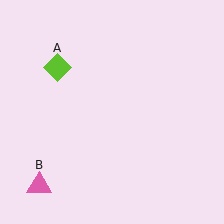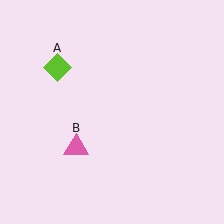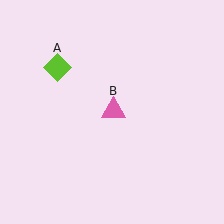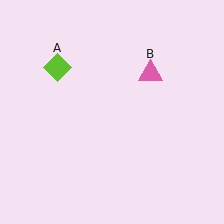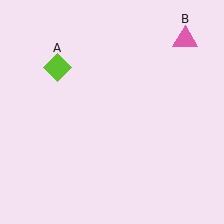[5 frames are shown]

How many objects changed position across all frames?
1 object changed position: pink triangle (object B).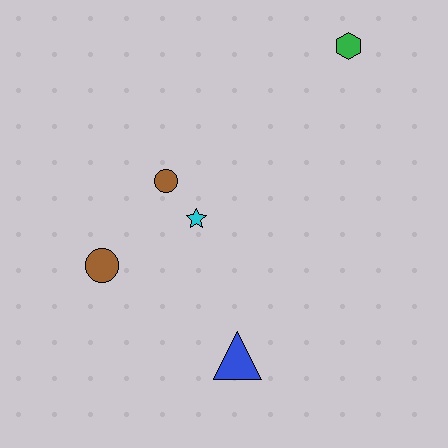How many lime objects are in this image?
There are no lime objects.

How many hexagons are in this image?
There is 1 hexagon.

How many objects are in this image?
There are 5 objects.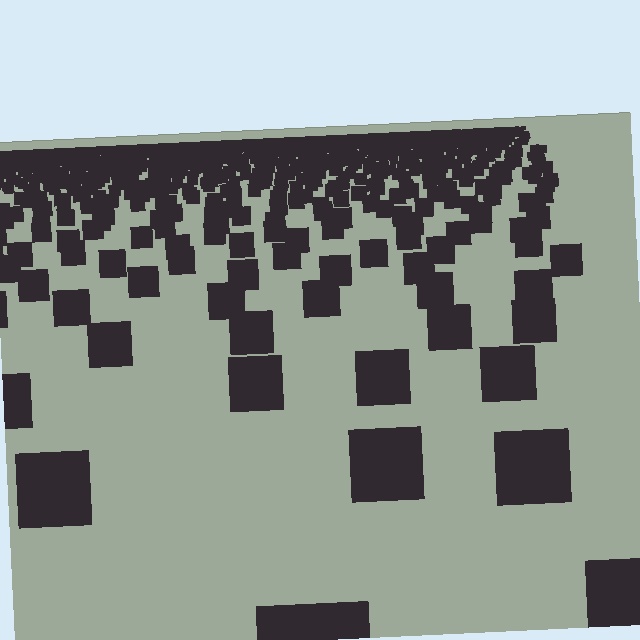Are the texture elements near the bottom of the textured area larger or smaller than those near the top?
Larger. Near the bottom, elements are closer to the viewer and appear at a bigger on-screen size.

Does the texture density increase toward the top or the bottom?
Density increases toward the top.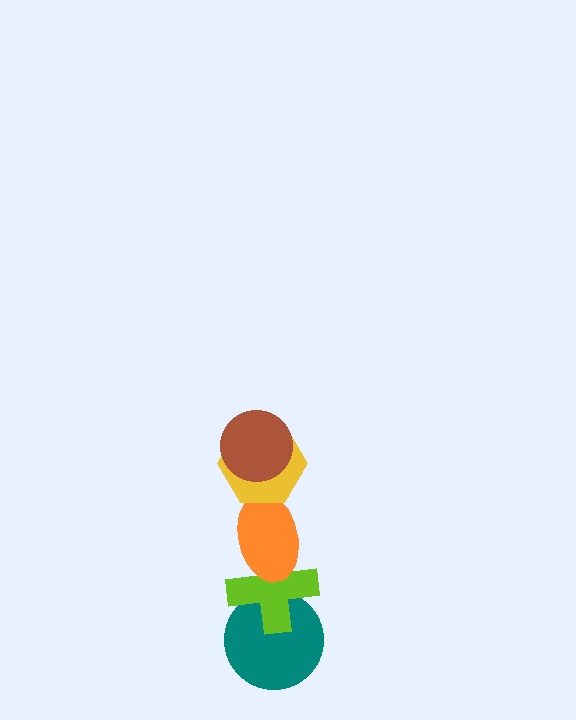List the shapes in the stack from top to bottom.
From top to bottom: the brown circle, the yellow hexagon, the orange ellipse, the lime cross, the teal circle.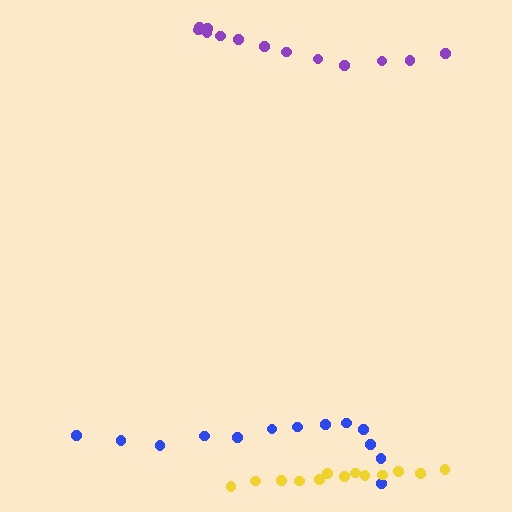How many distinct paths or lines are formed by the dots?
There are 3 distinct paths.